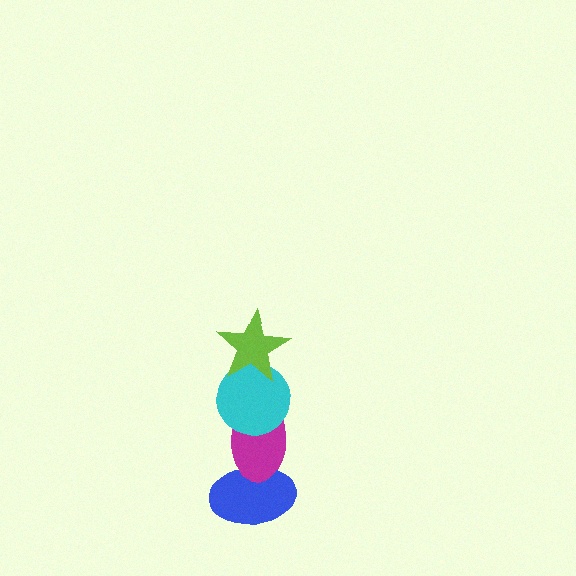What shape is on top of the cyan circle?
The lime star is on top of the cyan circle.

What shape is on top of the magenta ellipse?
The cyan circle is on top of the magenta ellipse.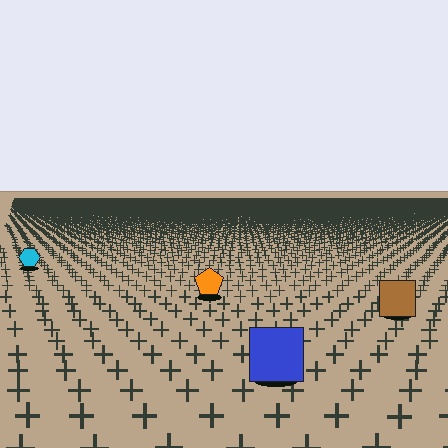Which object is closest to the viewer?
The blue square is closest. The texture marks near it are larger and more spread out.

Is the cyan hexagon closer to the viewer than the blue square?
No. The blue square is closer — you can tell from the texture gradient: the ground texture is coarser near it.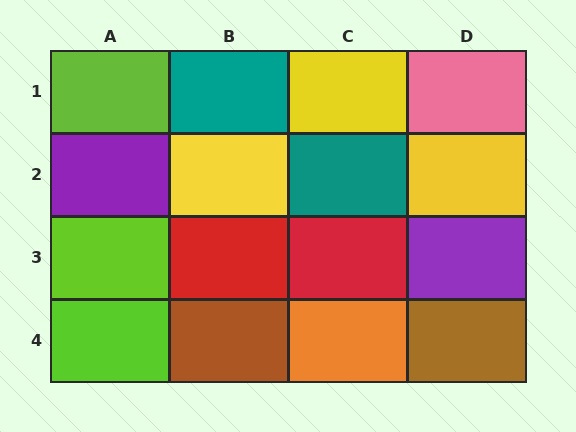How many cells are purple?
2 cells are purple.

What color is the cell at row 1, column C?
Yellow.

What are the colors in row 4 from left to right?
Lime, brown, orange, brown.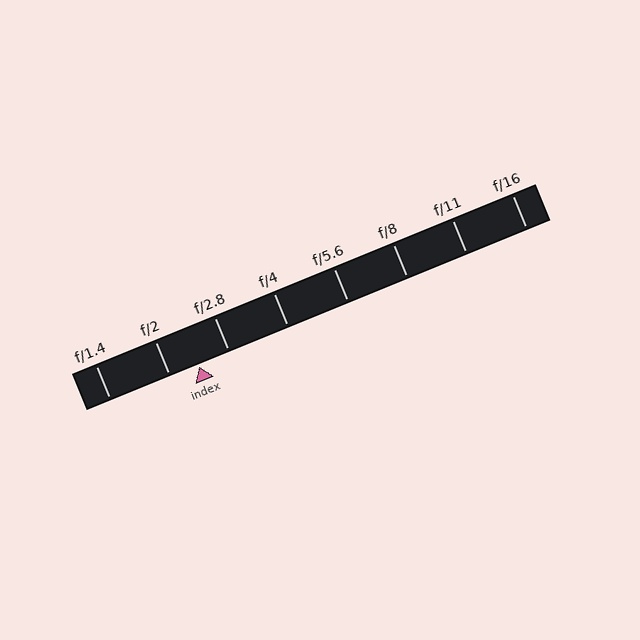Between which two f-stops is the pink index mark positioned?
The index mark is between f/2 and f/2.8.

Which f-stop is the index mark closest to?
The index mark is closest to f/2.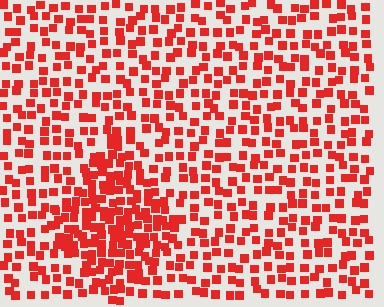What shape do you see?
I see a diamond.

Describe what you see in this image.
The image contains small red elements arranged at two different densities. A diamond-shaped region is visible where the elements are more densely packed than the surrounding area.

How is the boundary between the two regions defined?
The boundary is defined by a change in element density (approximately 1.9x ratio). All elements are the same color, size, and shape.